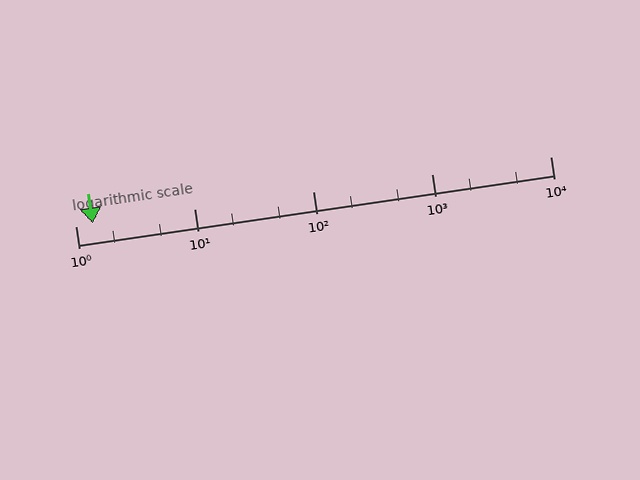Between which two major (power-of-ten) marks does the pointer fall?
The pointer is between 1 and 10.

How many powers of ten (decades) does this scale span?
The scale spans 4 decades, from 1 to 10000.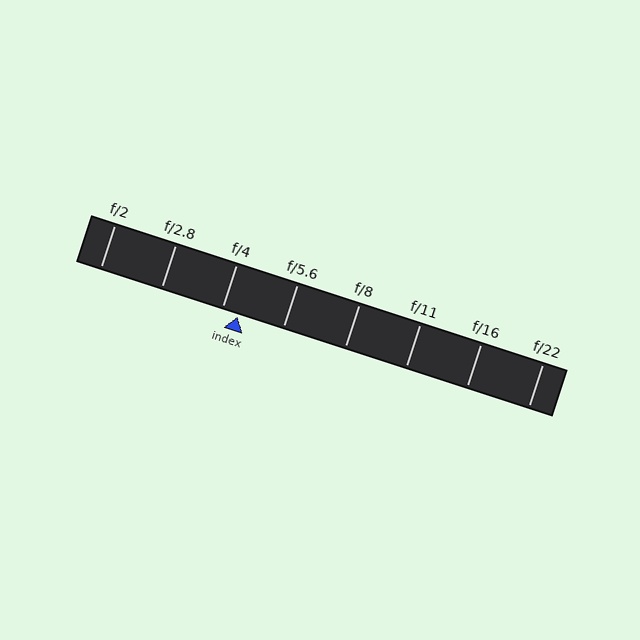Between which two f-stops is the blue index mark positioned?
The index mark is between f/4 and f/5.6.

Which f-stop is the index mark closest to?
The index mark is closest to f/4.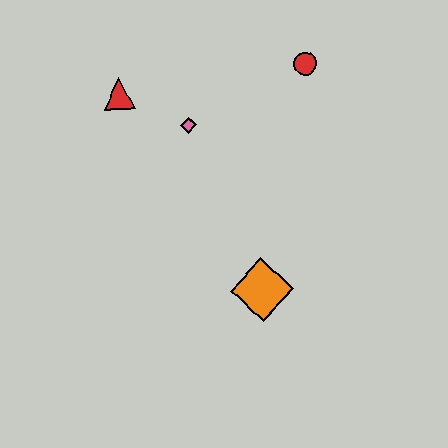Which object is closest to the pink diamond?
The red triangle is closest to the pink diamond.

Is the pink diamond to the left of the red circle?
Yes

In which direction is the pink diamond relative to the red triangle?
The pink diamond is to the right of the red triangle.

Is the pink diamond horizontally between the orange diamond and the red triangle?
Yes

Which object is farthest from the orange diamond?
The red triangle is farthest from the orange diamond.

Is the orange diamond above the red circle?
No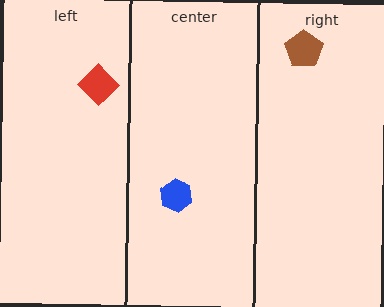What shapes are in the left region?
The red diamond.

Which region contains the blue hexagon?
The center region.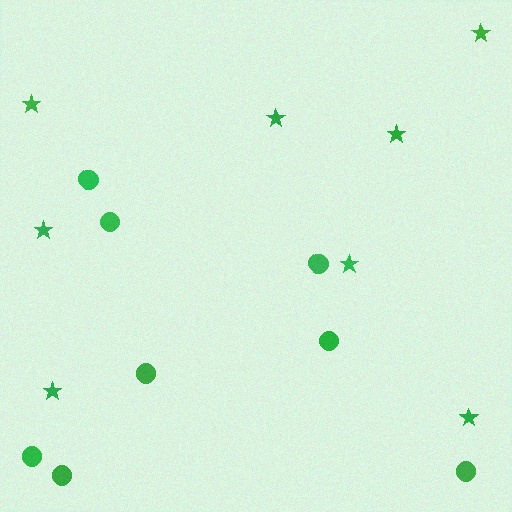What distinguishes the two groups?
There are 2 groups: one group of stars (8) and one group of circles (8).